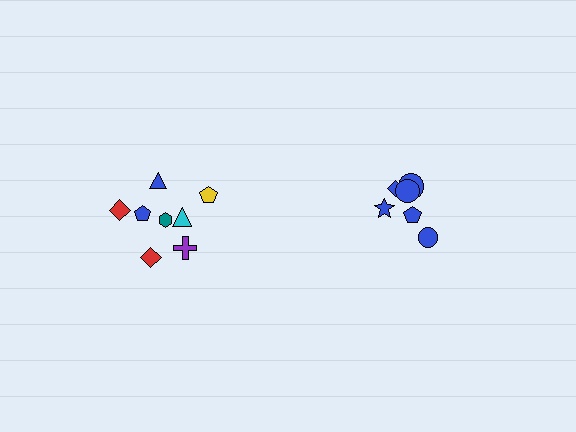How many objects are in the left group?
There are 8 objects.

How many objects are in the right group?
There are 6 objects.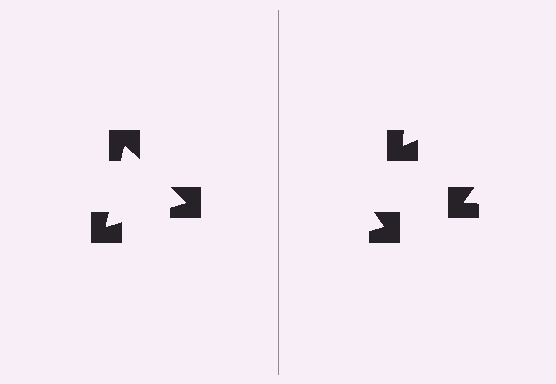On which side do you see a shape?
An illusory triangle appears on the left side. On the right side the wedge cuts are rotated, so no coherent shape forms.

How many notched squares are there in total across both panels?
6 — 3 on each side.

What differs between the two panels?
The notched squares are positioned identically on both sides; only the wedge orientations differ. On the left they align to a triangle; on the right they are misaligned.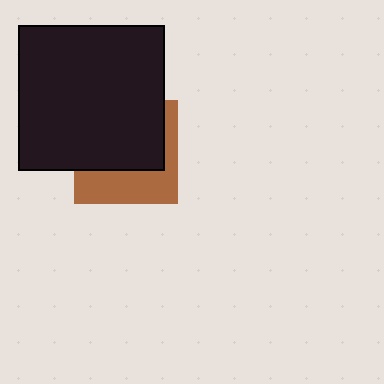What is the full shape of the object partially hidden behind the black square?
The partially hidden object is a brown square.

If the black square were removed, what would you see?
You would see the complete brown square.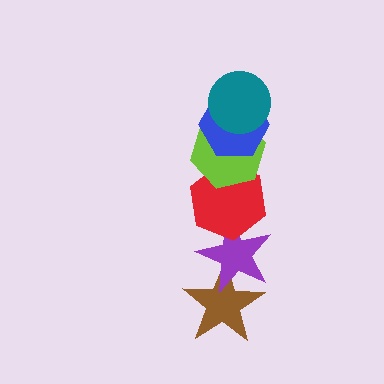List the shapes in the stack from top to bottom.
From top to bottom: the teal circle, the blue hexagon, the lime hexagon, the red hexagon, the purple star, the brown star.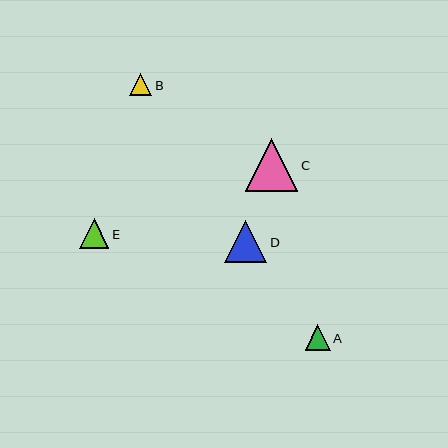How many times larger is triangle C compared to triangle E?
Triangle C is approximately 1.8 times the size of triangle E.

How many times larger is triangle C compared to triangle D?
Triangle C is approximately 1.2 times the size of triangle D.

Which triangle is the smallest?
Triangle B is the smallest with a size of approximately 22 pixels.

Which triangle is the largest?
Triangle C is the largest with a size of approximately 53 pixels.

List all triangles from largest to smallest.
From largest to smallest: C, D, E, A, B.